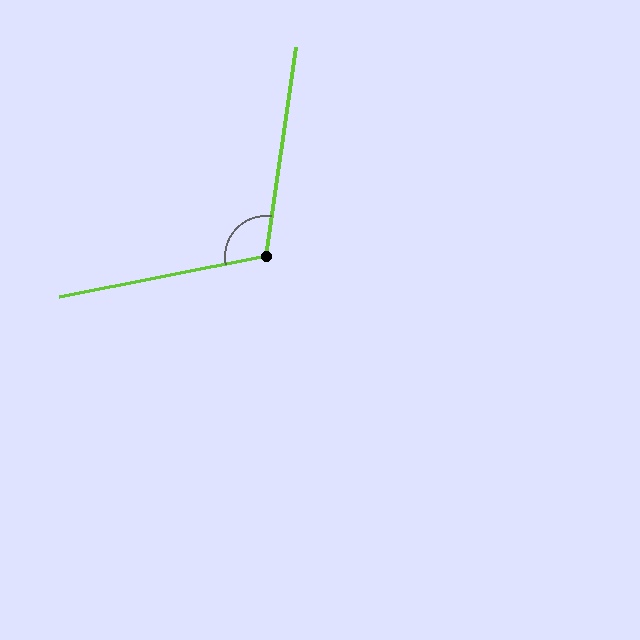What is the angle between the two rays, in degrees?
Approximately 109 degrees.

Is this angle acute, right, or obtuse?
It is obtuse.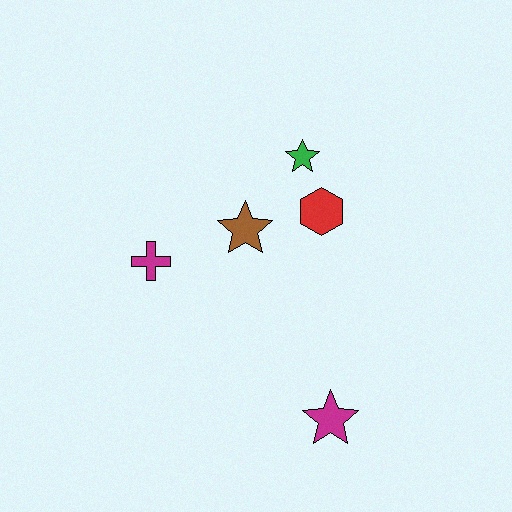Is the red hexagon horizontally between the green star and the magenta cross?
No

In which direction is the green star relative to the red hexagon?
The green star is above the red hexagon.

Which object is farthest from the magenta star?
The green star is farthest from the magenta star.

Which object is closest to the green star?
The red hexagon is closest to the green star.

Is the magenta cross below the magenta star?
No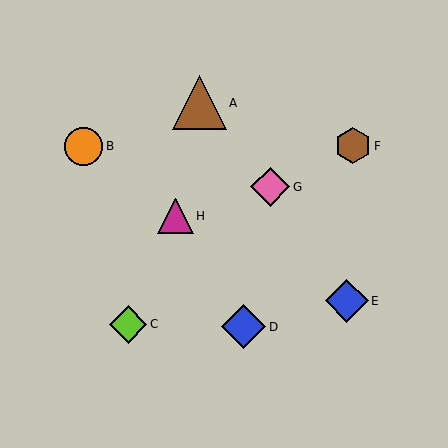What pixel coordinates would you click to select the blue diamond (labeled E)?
Click at (347, 301) to select the blue diamond E.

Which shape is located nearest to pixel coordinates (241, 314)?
The blue diamond (labeled D) at (244, 327) is nearest to that location.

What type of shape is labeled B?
Shape B is an orange circle.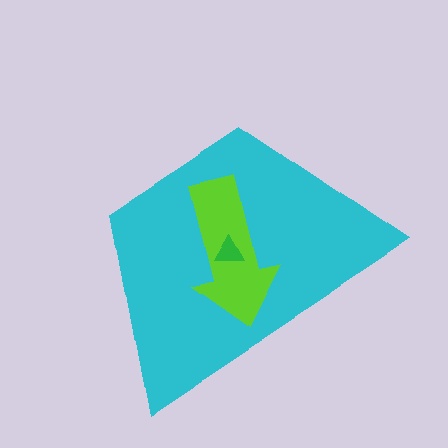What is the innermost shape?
The green triangle.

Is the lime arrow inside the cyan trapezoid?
Yes.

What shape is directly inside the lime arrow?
The green triangle.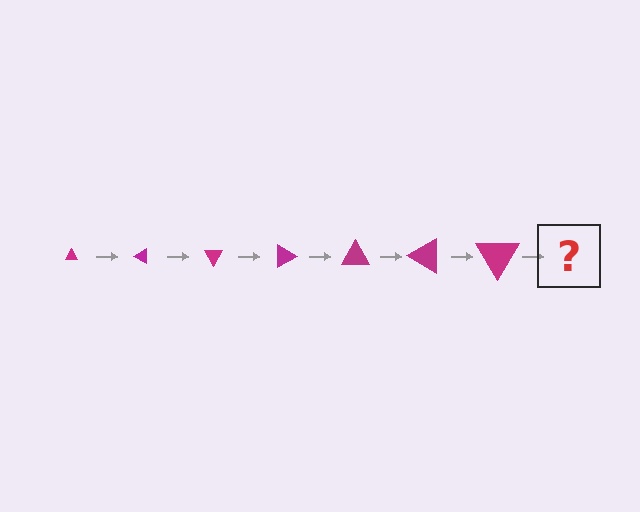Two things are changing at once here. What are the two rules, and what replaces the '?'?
The two rules are that the triangle grows larger each step and it rotates 30 degrees each step. The '?' should be a triangle, larger than the previous one and rotated 210 degrees from the start.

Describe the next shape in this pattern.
It should be a triangle, larger than the previous one and rotated 210 degrees from the start.